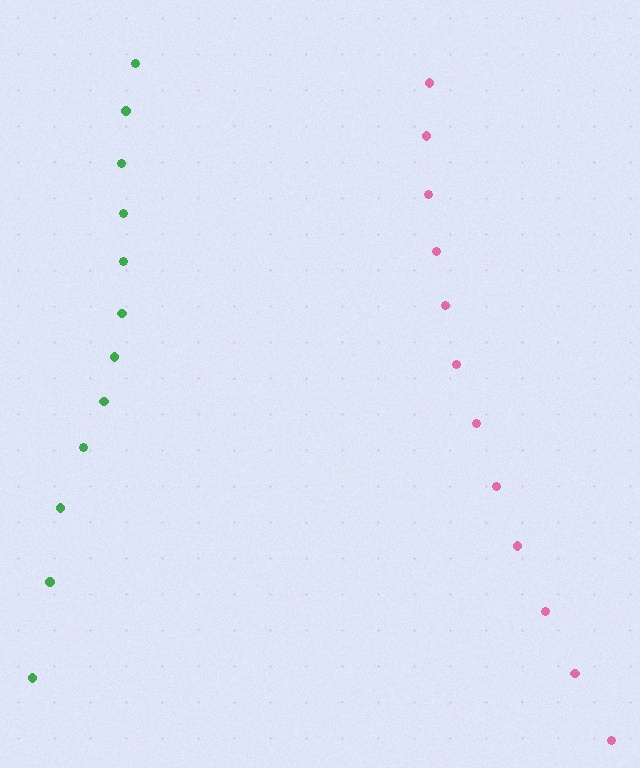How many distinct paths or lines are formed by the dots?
There are 2 distinct paths.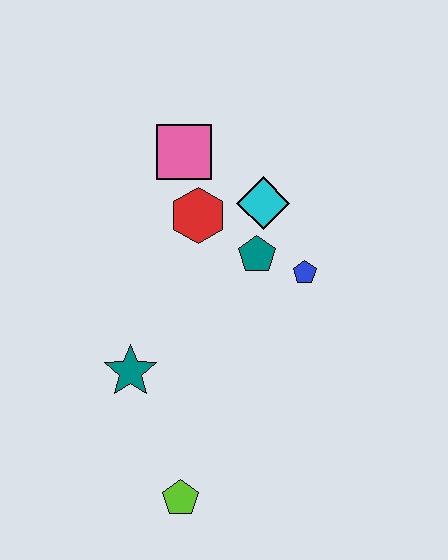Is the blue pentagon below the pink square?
Yes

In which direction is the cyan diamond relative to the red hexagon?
The cyan diamond is to the right of the red hexagon.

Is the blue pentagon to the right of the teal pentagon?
Yes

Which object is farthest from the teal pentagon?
The lime pentagon is farthest from the teal pentagon.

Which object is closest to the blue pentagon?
The teal pentagon is closest to the blue pentagon.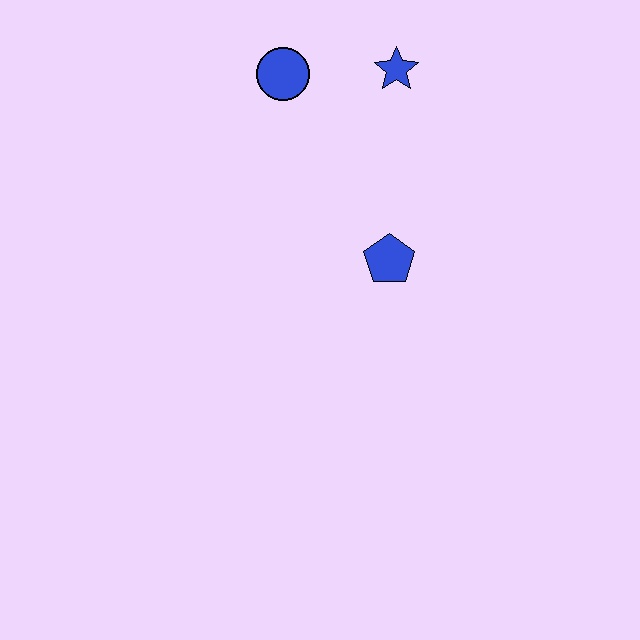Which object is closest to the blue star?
The blue circle is closest to the blue star.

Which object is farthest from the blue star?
The blue pentagon is farthest from the blue star.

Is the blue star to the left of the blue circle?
No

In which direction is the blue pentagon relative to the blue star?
The blue pentagon is below the blue star.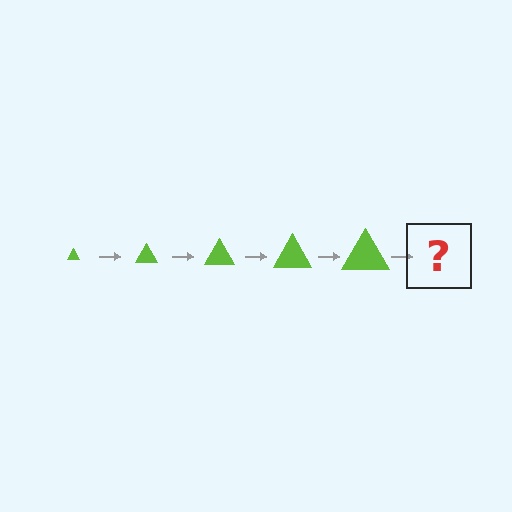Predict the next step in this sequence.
The next step is a lime triangle, larger than the previous one.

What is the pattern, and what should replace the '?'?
The pattern is that the triangle gets progressively larger each step. The '?' should be a lime triangle, larger than the previous one.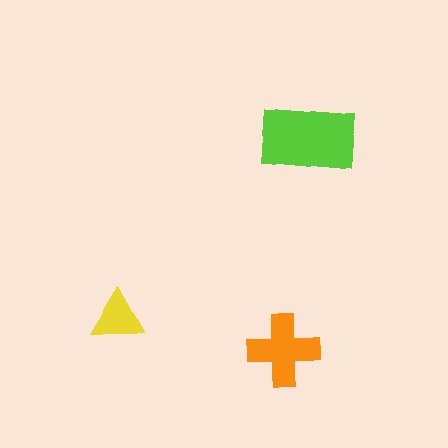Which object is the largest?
The lime rectangle.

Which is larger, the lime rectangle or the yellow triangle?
The lime rectangle.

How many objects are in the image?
There are 3 objects in the image.